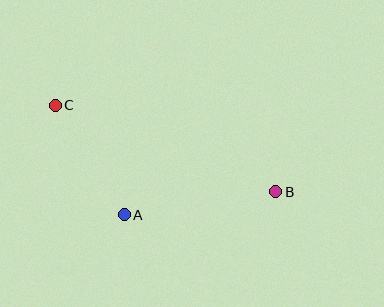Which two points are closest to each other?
Points A and C are closest to each other.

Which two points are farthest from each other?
Points B and C are farthest from each other.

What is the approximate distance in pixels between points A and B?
The distance between A and B is approximately 153 pixels.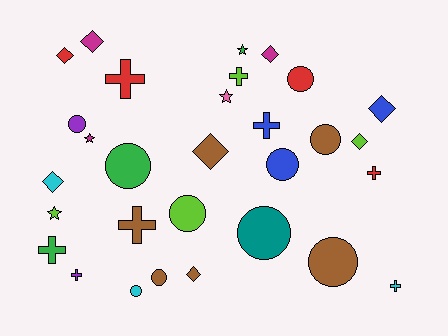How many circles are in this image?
There are 10 circles.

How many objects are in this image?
There are 30 objects.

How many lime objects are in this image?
There are 4 lime objects.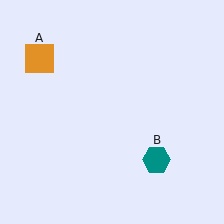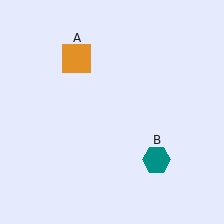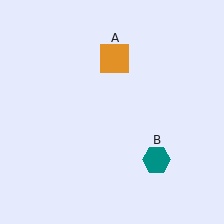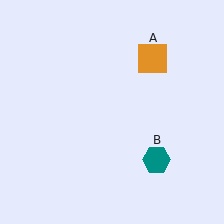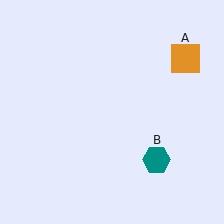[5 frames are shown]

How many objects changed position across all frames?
1 object changed position: orange square (object A).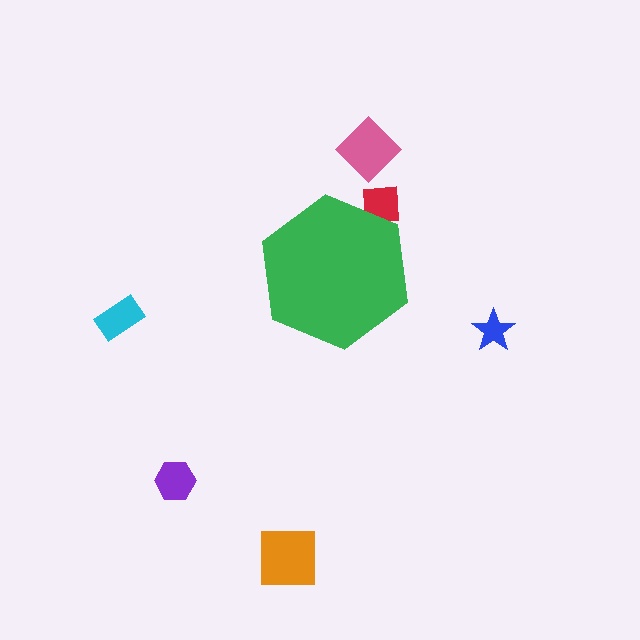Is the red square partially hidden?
Yes, the red square is partially hidden behind the green hexagon.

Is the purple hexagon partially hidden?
No, the purple hexagon is fully visible.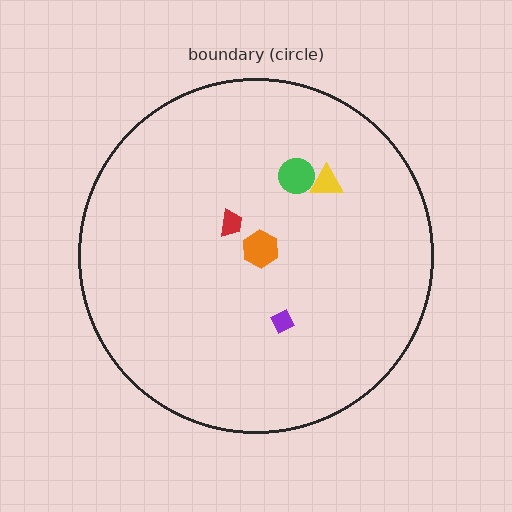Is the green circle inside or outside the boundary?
Inside.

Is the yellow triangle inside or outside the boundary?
Inside.